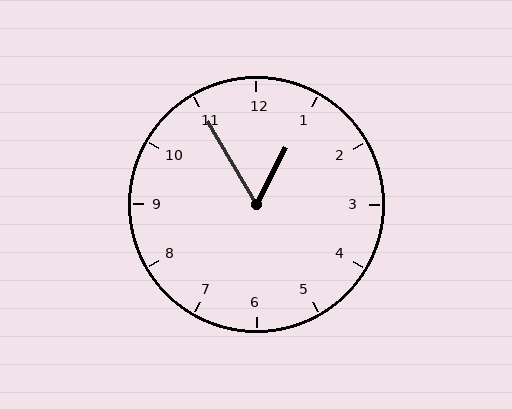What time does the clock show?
12:55.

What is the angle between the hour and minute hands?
Approximately 58 degrees.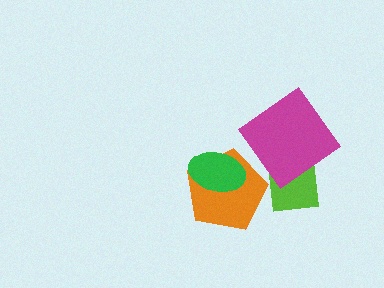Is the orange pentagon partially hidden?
Yes, it is partially covered by another shape.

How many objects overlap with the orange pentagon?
2 objects overlap with the orange pentagon.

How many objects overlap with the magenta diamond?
1 object overlaps with the magenta diamond.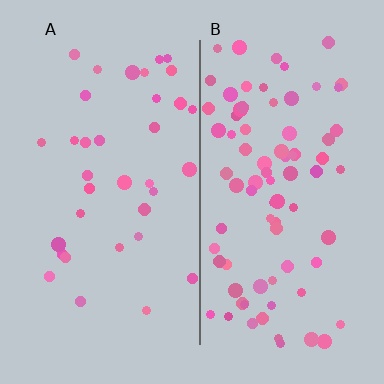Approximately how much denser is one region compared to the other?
Approximately 2.4× — region B over region A.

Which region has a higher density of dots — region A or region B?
B (the right).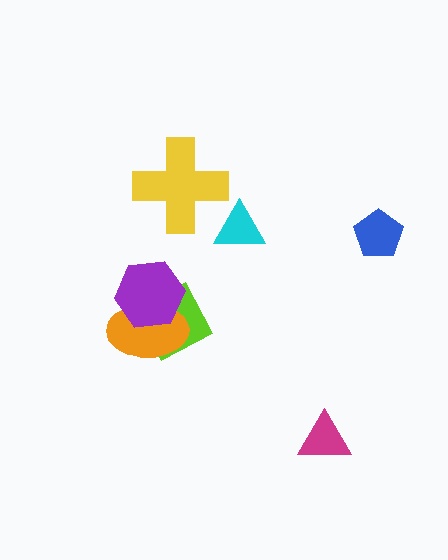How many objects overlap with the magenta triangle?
0 objects overlap with the magenta triangle.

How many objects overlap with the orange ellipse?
2 objects overlap with the orange ellipse.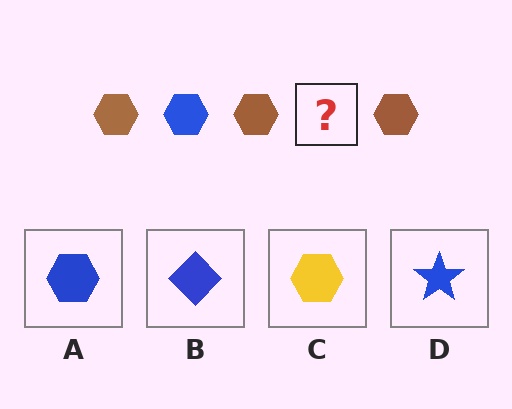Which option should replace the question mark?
Option A.